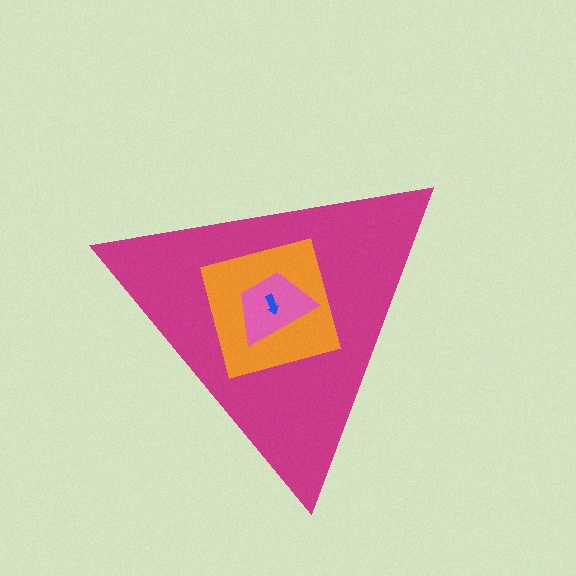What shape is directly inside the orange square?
The pink trapezoid.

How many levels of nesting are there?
4.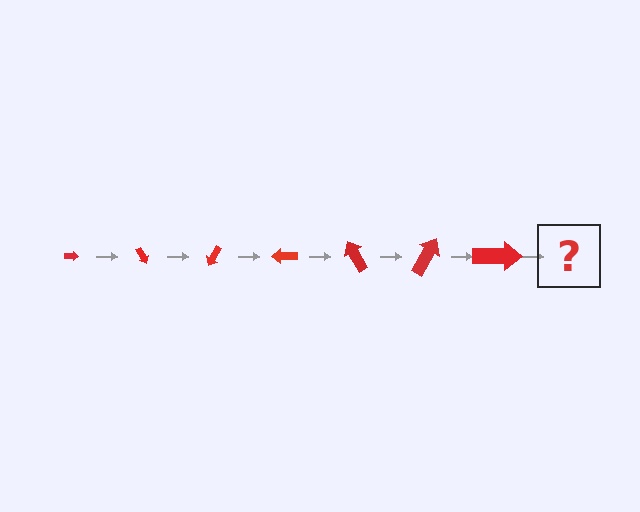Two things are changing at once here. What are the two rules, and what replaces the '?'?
The two rules are that the arrow grows larger each step and it rotates 60 degrees each step. The '?' should be an arrow, larger than the previous one and rotated 420 degrees from the start.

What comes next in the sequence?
The next element should be an arrow, larger than the previous one and rotated 420 degrees from the start.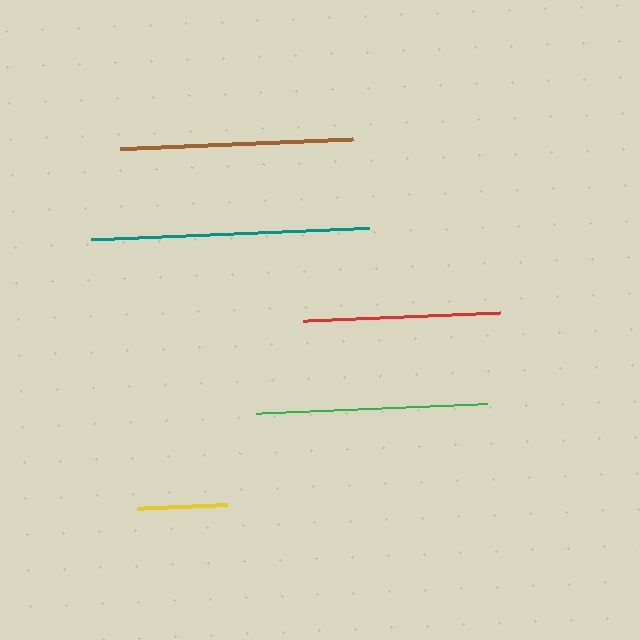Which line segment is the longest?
The teal line is the longest at approximately 278 pixels.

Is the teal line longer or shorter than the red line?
The teal line is longer than the red line.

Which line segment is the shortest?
The yellow line is the shortest at approximately 91 pixels.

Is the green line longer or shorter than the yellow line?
The green line is longer than the yellow line.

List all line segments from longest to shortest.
From longest to shortest: teal, brown, green, red, yellow.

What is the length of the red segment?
The red segment is approximately 198 pixels long.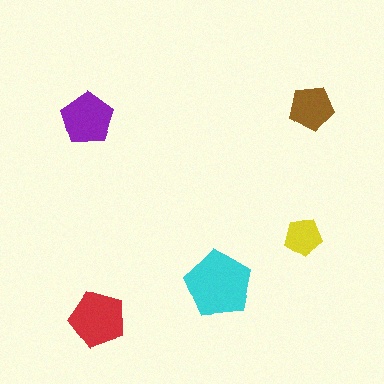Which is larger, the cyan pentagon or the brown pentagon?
The cyan one.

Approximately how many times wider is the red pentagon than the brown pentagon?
About 1.5 times wider.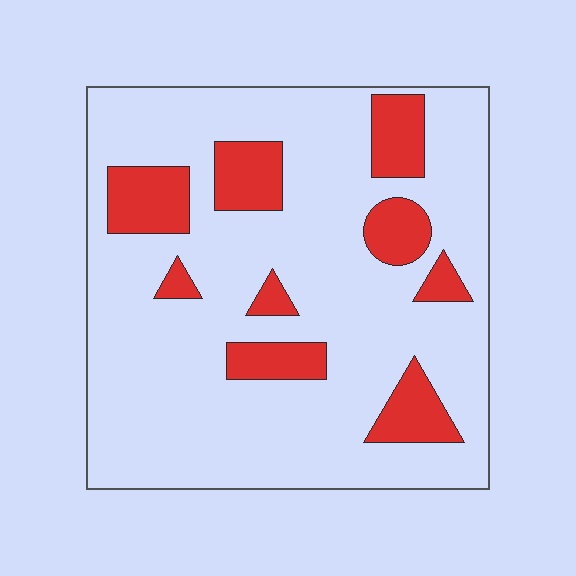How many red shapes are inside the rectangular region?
9.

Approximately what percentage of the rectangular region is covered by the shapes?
Approximately 20%.